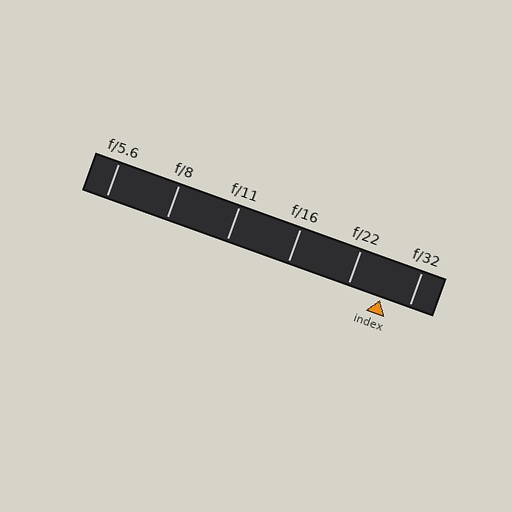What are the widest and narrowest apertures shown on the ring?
The widest aperture shown is f/5.6 and the narrowest is f/32.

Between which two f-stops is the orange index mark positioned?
The index mark is between f/22 and f/32.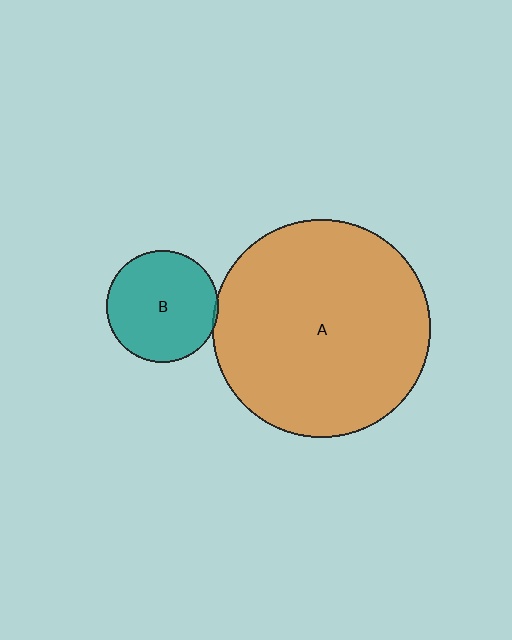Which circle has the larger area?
Circle A (orange).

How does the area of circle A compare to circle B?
Approximately 3.8 times.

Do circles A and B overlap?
Yes.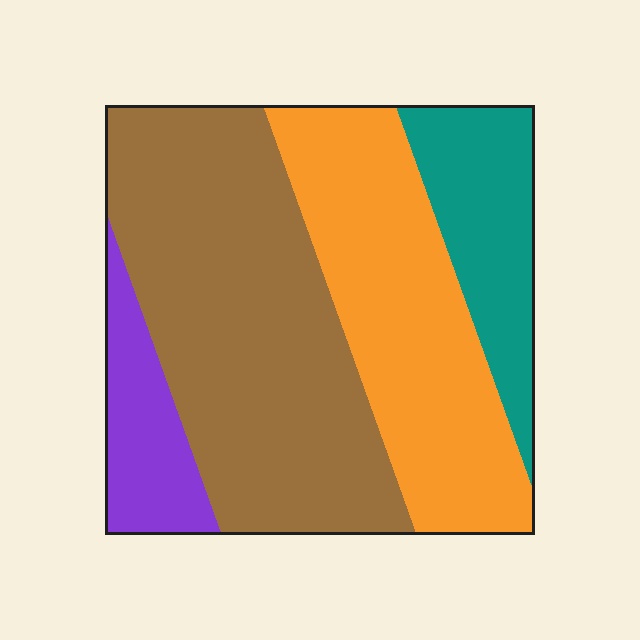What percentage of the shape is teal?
Teal covers 15% of the shape.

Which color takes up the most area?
Brown, at roughly 45%.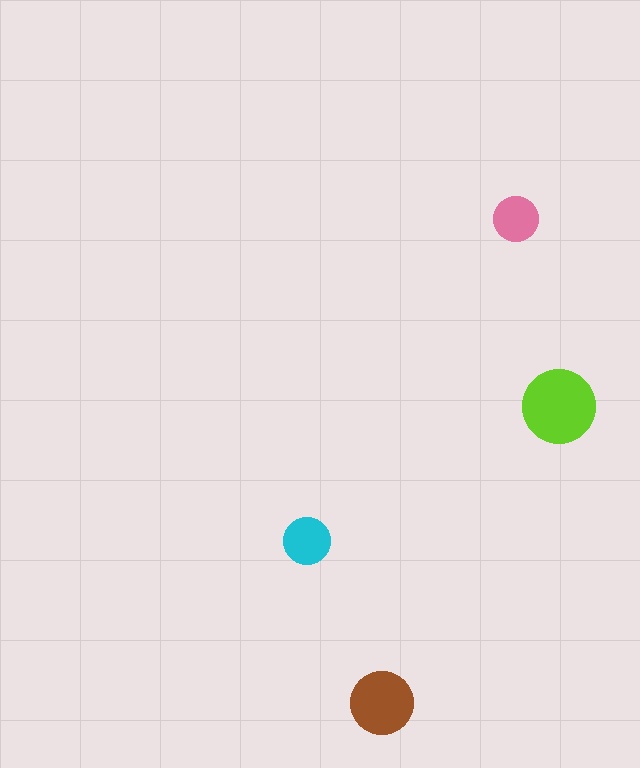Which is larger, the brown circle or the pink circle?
The brown one.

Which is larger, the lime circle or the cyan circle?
The lime one.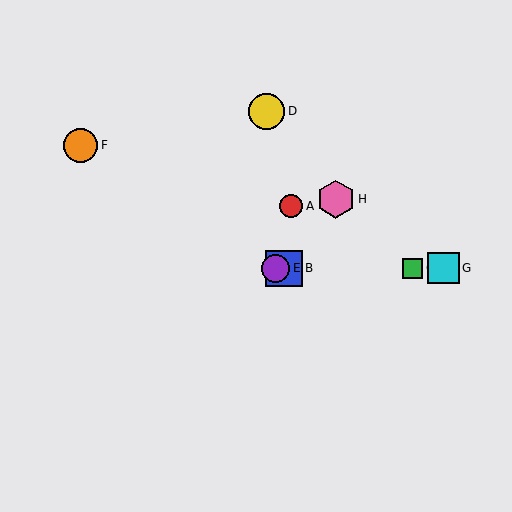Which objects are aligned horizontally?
Objects B, C, E, G are aligned horizontally.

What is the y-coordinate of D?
Object D is at y≈111.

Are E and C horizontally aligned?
Yes, both are at y≈268.